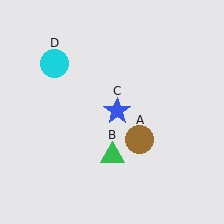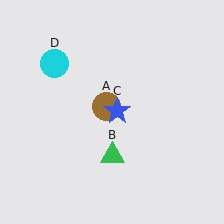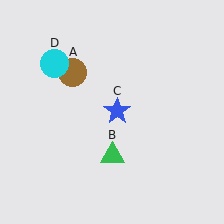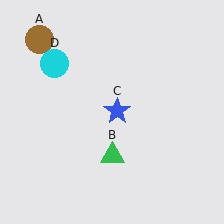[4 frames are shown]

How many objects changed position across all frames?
1 object changed position: brown circle (object A).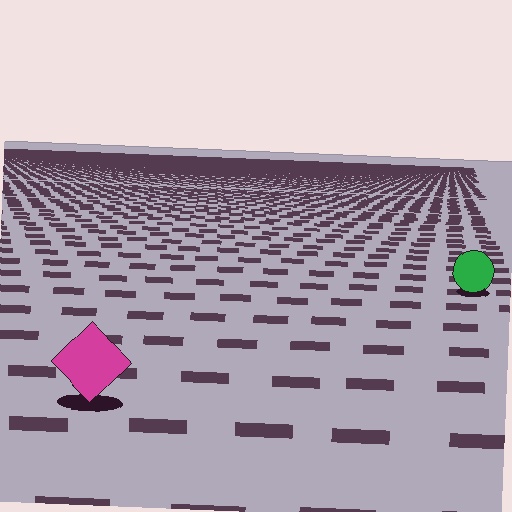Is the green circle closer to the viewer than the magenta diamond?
No. The magenta diamond is closer — you can tell from the texture gradient: the ground texture is coarser near it.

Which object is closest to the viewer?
The magenta diamond is closest. The texture marks near it are larger and more spread out.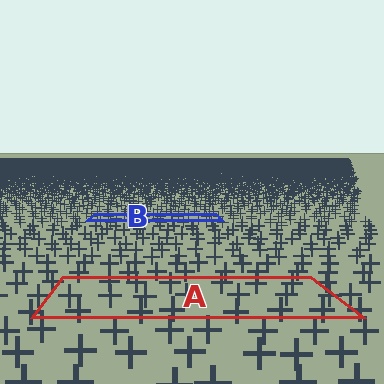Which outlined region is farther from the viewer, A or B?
Region B is farther from the viewer — the texture elements inside it appear smaller and more densely packed.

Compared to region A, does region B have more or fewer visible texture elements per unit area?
Region B has more texture elements per unit area — they are packed more densely because it is farther away.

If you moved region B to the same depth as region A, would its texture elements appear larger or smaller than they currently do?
They would appear larger. At a closer depth, the same texture elements are projected at a bigger on-screen size.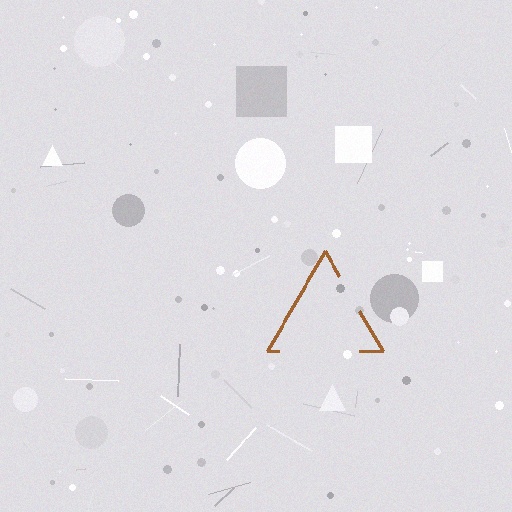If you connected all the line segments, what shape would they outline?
They would outline a triangle.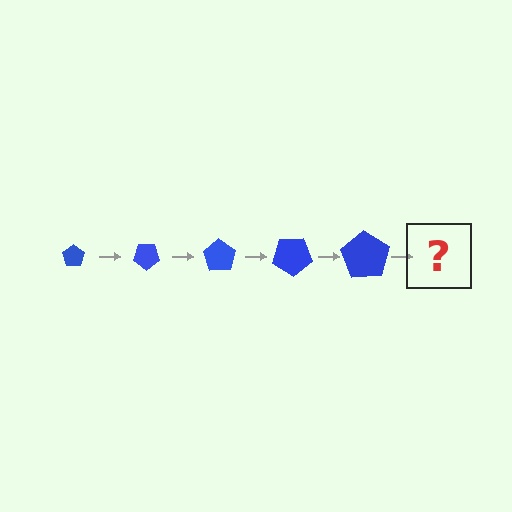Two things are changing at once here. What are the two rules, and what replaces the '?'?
The two rules are that the pentagon grows larger each step and it rotates 35 degrees each step. The '?' should be a pentagon, larger than the previous one and rotated 175 degrees from the start.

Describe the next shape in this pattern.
It should be a pentagon, larger than the previous one and rotated 175 degrees from the start.